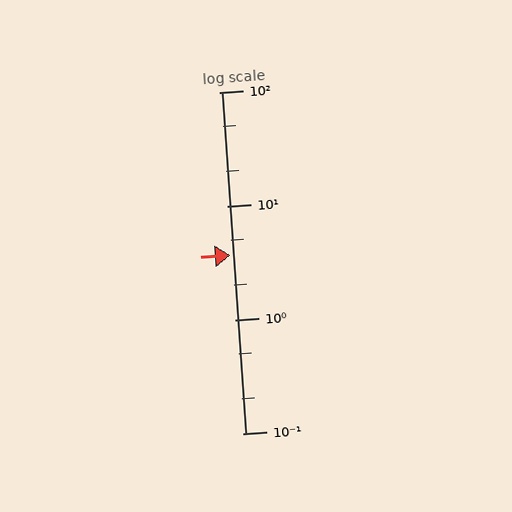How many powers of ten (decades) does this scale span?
The scale spans 3 decades, from 0.1 to 100.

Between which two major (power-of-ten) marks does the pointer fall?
The pointer is between 1 and 10.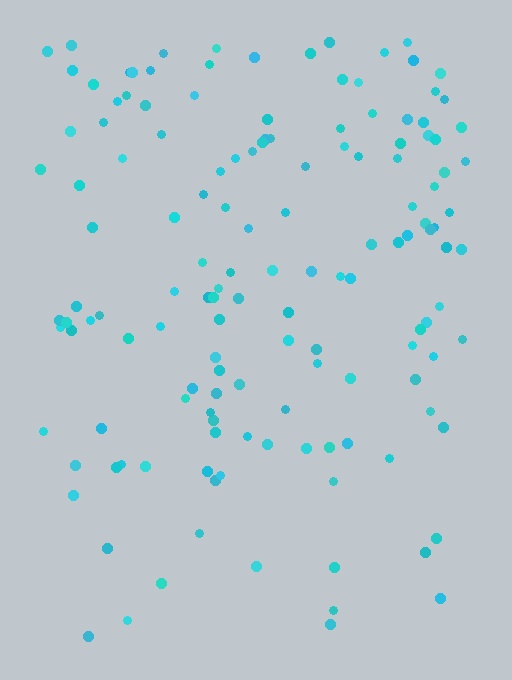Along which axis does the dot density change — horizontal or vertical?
Vertical.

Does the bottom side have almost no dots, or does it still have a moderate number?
Still a moderate number, just noticeably fewer than the top.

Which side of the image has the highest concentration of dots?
The top.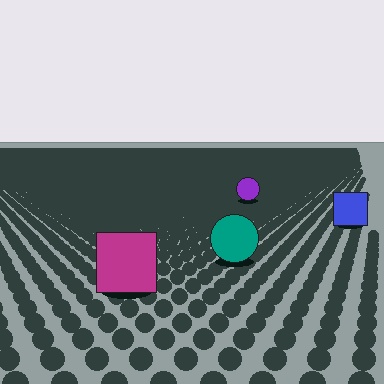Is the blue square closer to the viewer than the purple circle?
Yes. The blue square is closer — you can tell from the texture gradient: the ground texture is coarser near it.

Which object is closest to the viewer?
The magenta square is closest. The texture marks near it are larger and more spread out.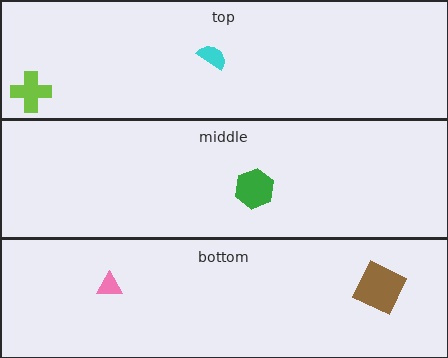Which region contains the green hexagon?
The middle region.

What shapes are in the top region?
The cyan semicircle, the lime cross.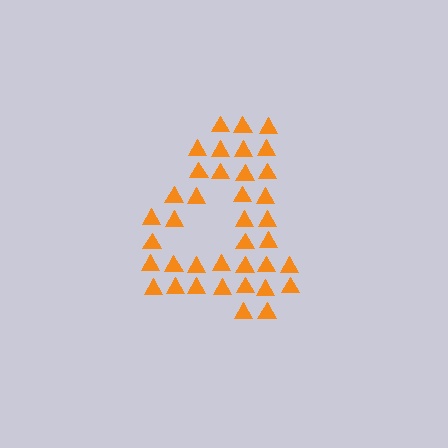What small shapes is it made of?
It is made of small triangles.